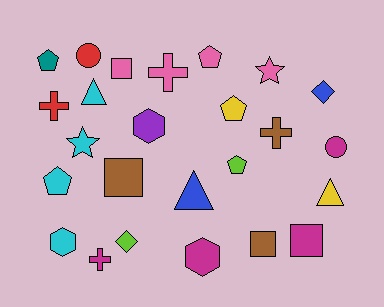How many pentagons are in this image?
There are 5 pentagons.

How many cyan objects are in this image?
There are 4 cyan objects.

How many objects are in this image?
There are 25 objects.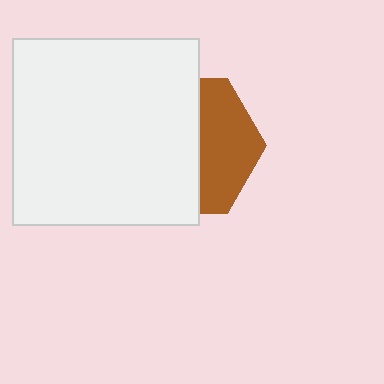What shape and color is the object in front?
The object in front is a white square.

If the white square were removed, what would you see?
You would see the complete brown hexagon.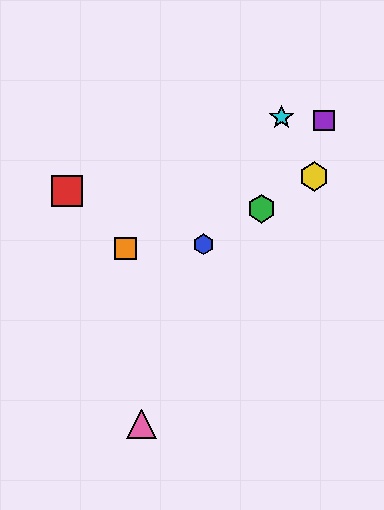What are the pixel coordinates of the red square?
The red square is at (67, 191).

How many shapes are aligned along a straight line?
3 shapes (the blue hexagon, the green hexagon, the yellow hexagon) are aligned along a straight line.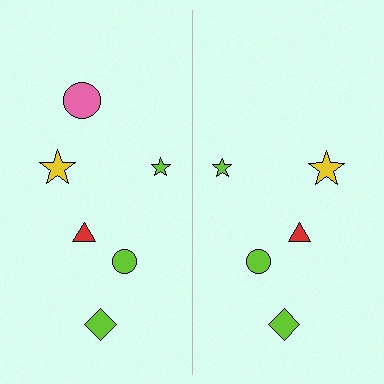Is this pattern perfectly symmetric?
No, the pattern is not perfectly symmetric. A pink circle is missing from the right side.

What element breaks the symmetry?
A pink circle is missing from the right side.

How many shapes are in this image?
There are 11 shapes in this image.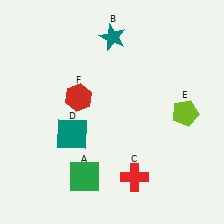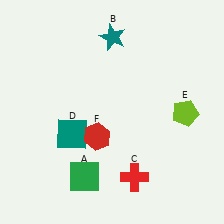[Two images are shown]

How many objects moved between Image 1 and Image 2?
1 object moved between the two images.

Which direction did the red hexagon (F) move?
The red hexagon (F) moved down.